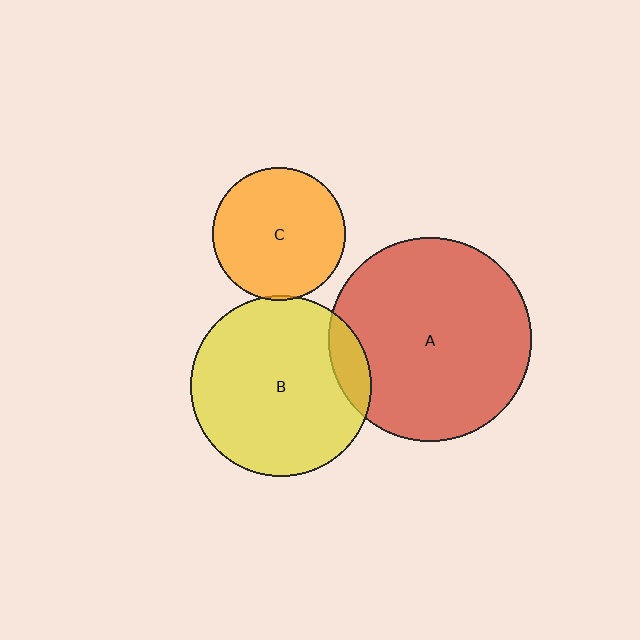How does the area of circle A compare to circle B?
Approximately 1.3 times.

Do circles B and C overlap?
Yes.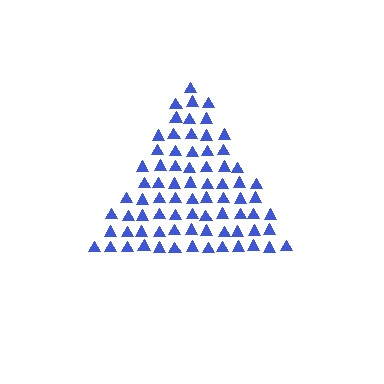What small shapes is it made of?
It is made of small triangles.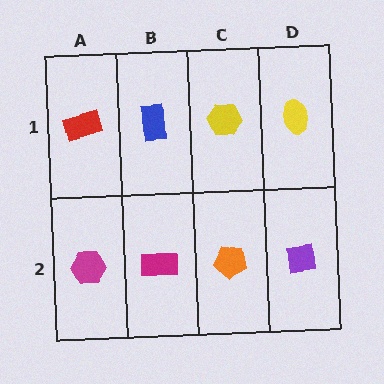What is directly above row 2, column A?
A red rectangle.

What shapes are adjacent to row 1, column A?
A magenta hexagon (row 2, column A), a blue rectangle (row 1, column B).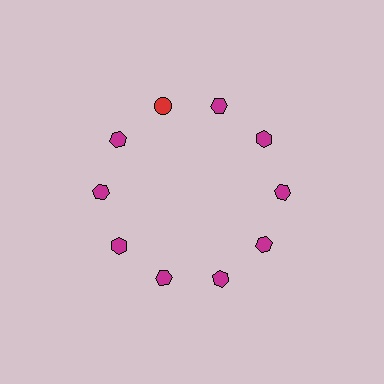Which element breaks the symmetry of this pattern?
The red circle at roughly the 11 o'clock position breaks the symmetry. All other shapes are magenta hexagons.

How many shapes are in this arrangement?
There are 10 shapes arranged in a ring pattern.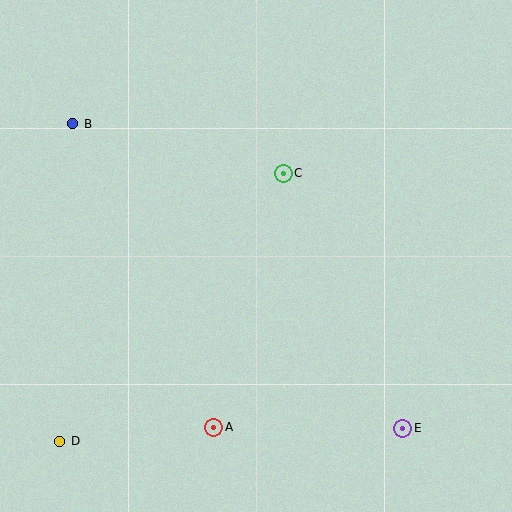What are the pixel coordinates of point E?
Point E is at (403, 428).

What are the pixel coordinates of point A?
Point A is at (214, 427).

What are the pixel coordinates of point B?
Point B is at (73, 124).